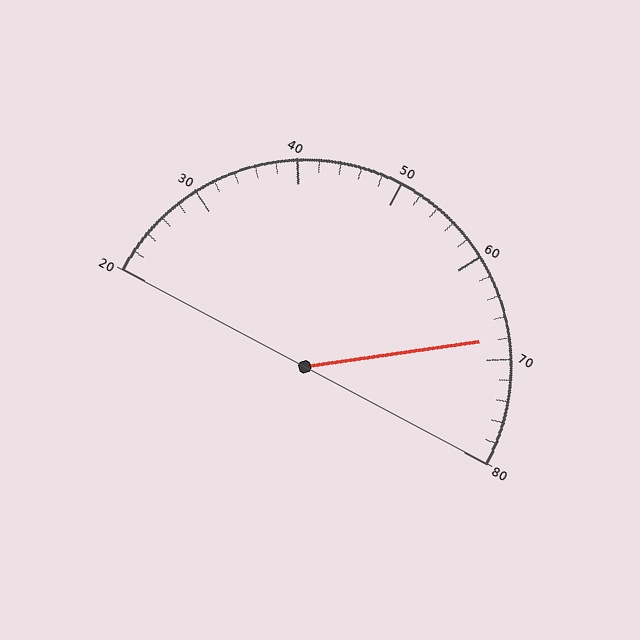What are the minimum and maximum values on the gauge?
The gauge ranges from 20 to 80.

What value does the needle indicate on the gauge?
The needle indicates approximately 68.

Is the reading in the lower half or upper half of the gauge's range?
The reading is in the upper half of the range (20 to 80).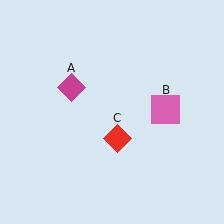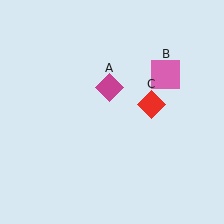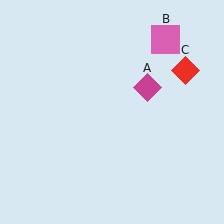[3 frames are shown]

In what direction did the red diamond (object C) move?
The red diamond (object C) moved up and to the right.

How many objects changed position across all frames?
3 objects changed position: magenta diamond (object A), pink square (object B), red diamond (object C).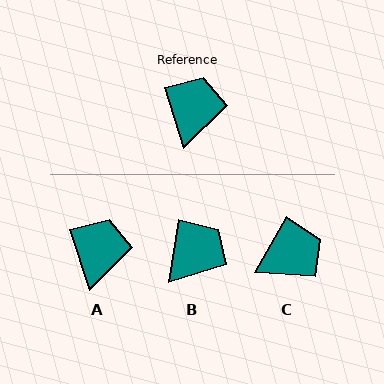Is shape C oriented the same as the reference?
No, it is off by about 48 degrees.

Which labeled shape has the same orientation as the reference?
A.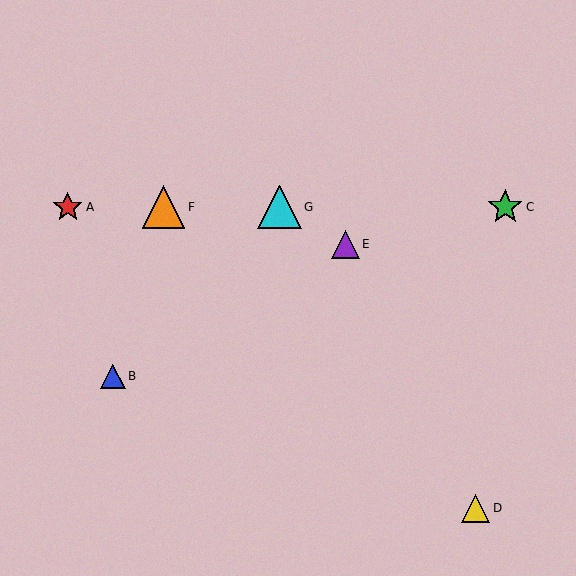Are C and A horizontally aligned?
Yes, both are at y≈207.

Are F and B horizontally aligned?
No, F is at y≈207 and B is at y≈376.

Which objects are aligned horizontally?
Objects A, C, F, G are aligned horizontally.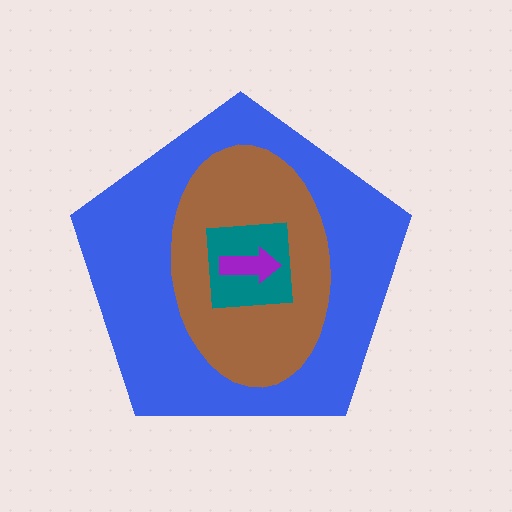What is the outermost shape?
The blue pentagon.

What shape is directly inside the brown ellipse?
The teal square.